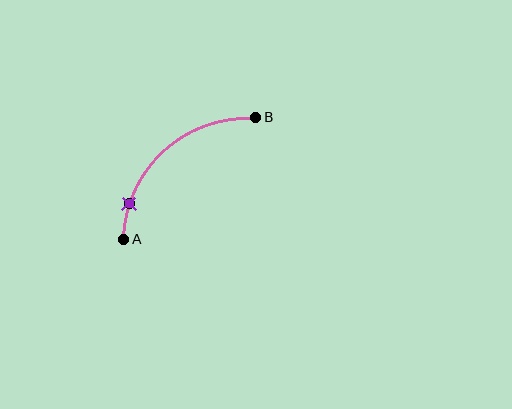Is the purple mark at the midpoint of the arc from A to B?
No. The purple mark lies on the arc but is closer to endpoint A. The arc midpoint would be at the point on the curve equidistant along the arc from both A and B.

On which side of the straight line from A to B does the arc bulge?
The arc bulges above and to the left of the straight line connecting A and B.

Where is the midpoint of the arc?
The arc midpoint is the point on the curve farthest from the straight line joining A and B. It sits above and to the left of that line.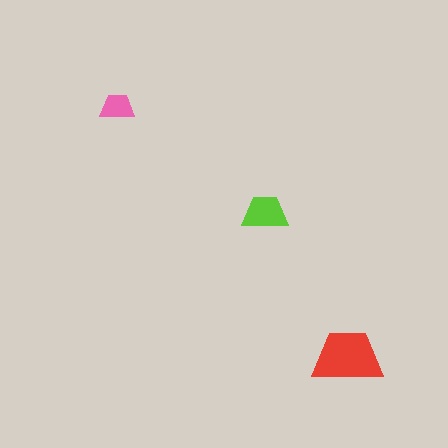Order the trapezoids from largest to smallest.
the red one, the lime one, the pink one.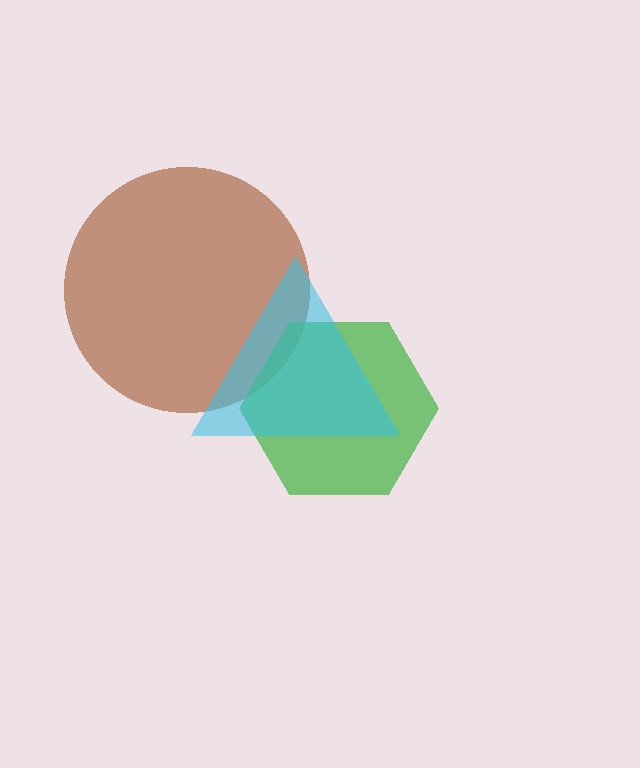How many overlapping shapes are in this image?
There are 3 overlapping shapes in the image.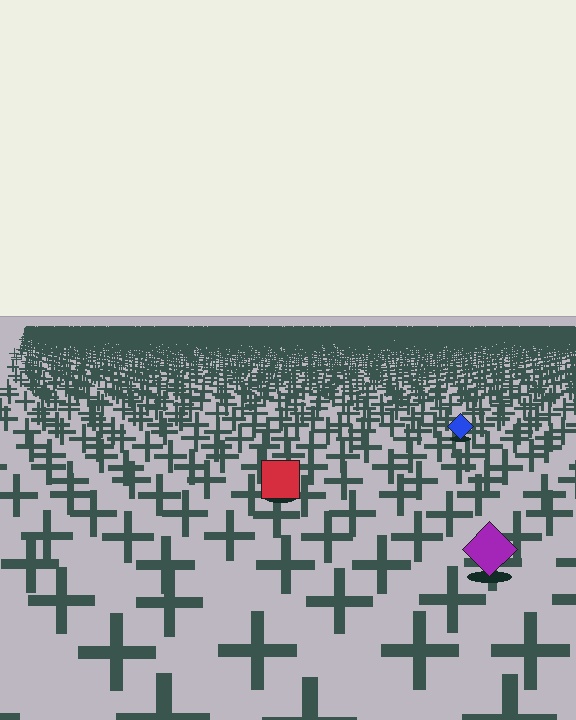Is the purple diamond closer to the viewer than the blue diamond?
Yes. The purple diamond is closer — you can tell from the texture gradient: the ground texture is coarser near it.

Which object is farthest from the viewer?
The blue diamond is farthest from the viewer. It appears smaller and the ground texture around it is denser.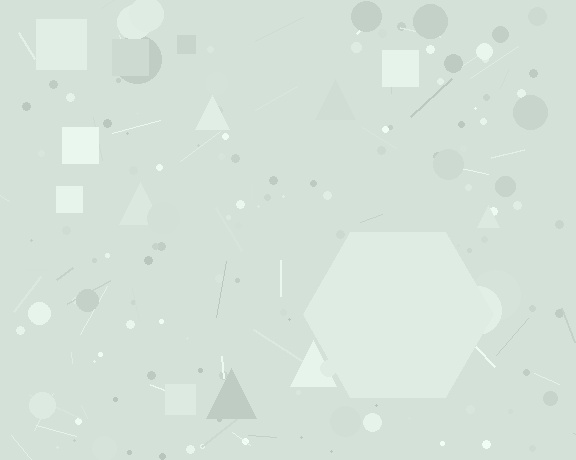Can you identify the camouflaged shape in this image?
The camouflaged shape is a hexagon.